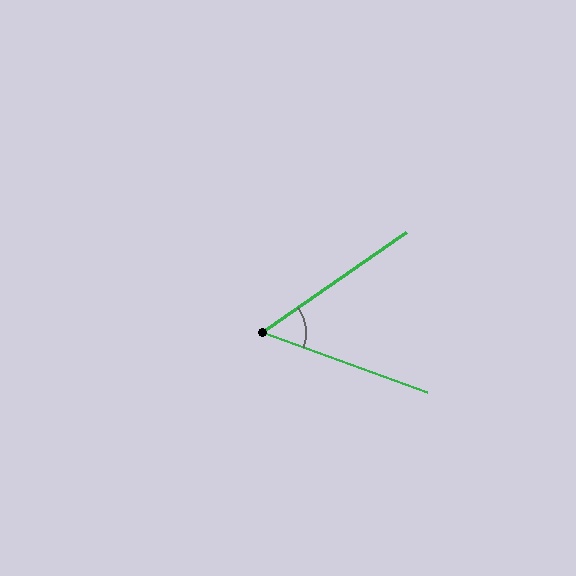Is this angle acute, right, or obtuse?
It is acute.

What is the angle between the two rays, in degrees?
Approximately 54 degrees.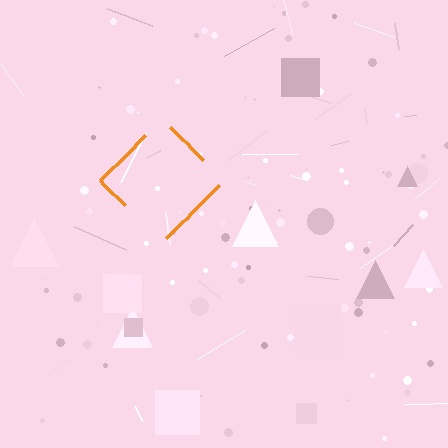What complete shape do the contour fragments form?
The contour fragments form a diamond.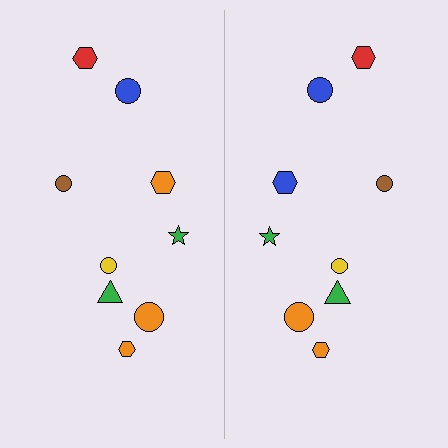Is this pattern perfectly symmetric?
No, the pattern is not perfectly symmetric. The blue hexagon on the right side breaks the symmetry — its mirror counterpart is orange.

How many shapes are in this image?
There are 18 shapes in this image.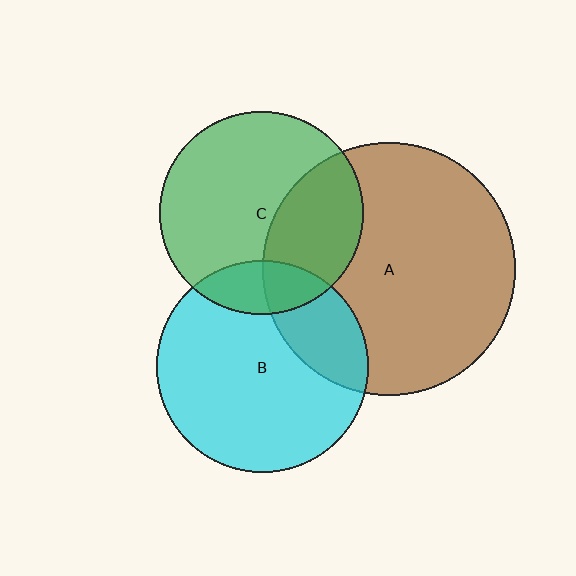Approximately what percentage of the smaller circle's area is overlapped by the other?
Approximately 25%.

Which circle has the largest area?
Circle A (brown).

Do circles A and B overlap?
Yes.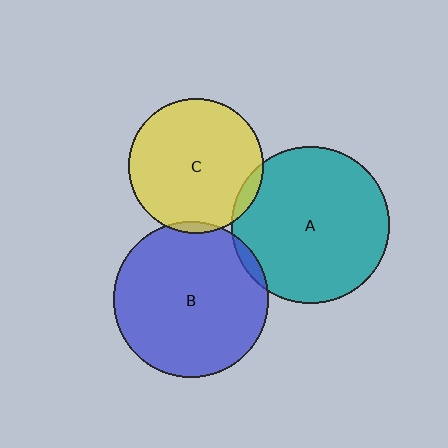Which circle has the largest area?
Circle A (teal).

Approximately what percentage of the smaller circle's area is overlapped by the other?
Approximately 5%.